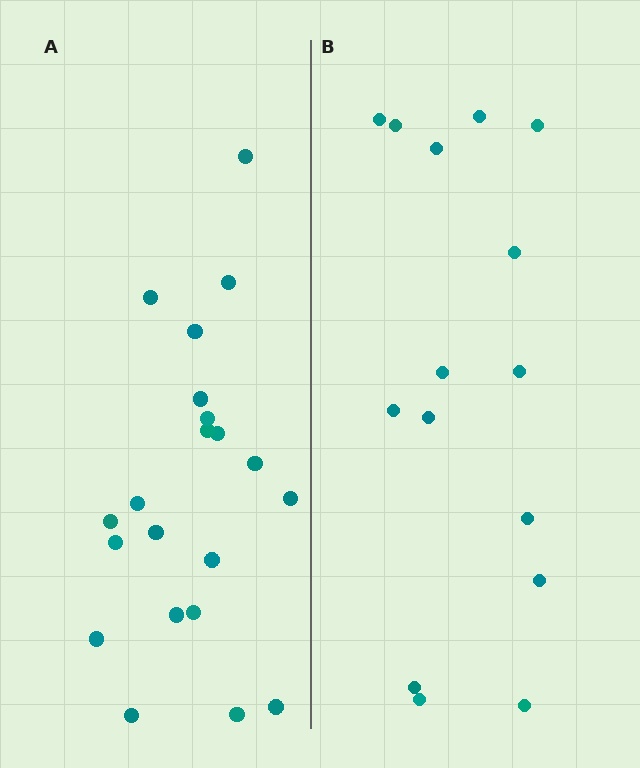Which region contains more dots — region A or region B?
Region A (the left region) has more dots.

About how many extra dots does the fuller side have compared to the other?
Region A has about 6 more dots than region B.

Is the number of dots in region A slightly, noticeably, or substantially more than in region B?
Region A has noticeably more, but not dramatically so. The ratio is roughly 1.4 to 1.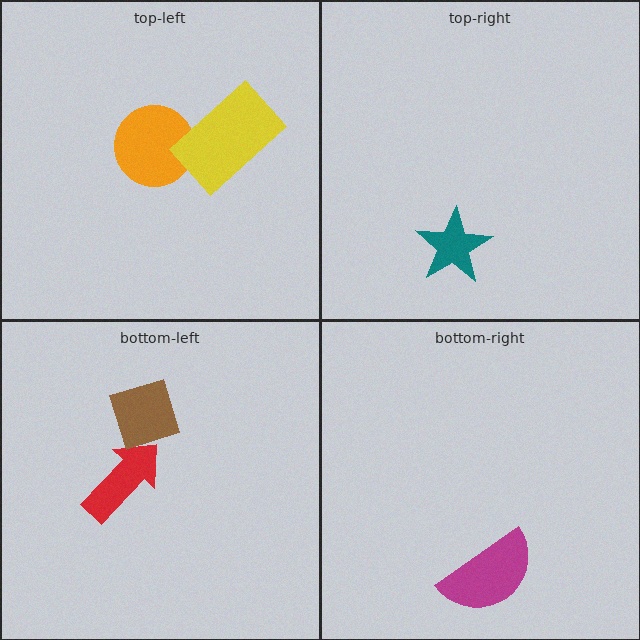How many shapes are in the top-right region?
1.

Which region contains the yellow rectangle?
The top-left region.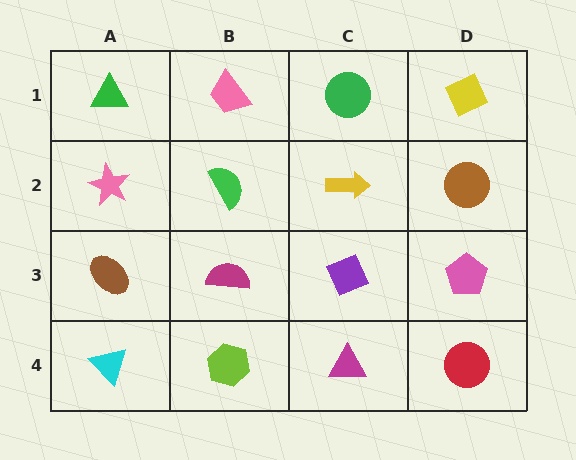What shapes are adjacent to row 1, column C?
A yellow arrow (row 2, column C), a pink trapezoid (row 1, column B), a yellow diamond (row 1, column D).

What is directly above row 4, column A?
A brown ellipse.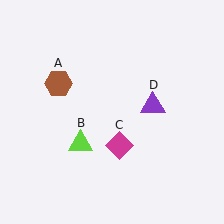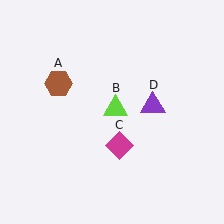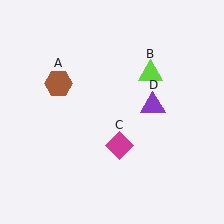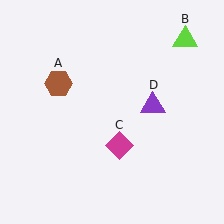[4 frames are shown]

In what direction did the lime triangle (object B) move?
The lime triangle (object B) moved up and to the right.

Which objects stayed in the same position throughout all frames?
Brown hexagon (object A) and magenta diamond (object C) and purple triangle (object D) remained stationary.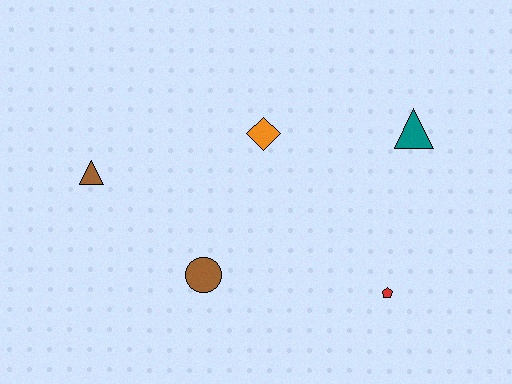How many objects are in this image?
There are 5 objects.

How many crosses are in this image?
There are no crosses.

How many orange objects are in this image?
There is 1 orange object.